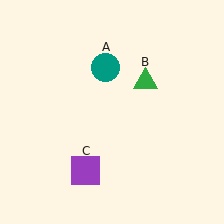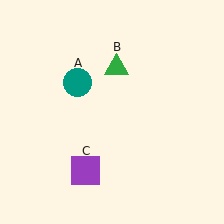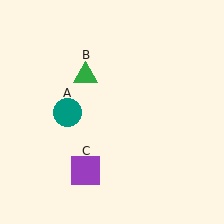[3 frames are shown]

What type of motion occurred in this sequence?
The teal circle (object A), green triangle (object B) rotated counterclockwise around the center of the scene.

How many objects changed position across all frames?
2 objects changed position: teal circle (object A), green triangle (object B).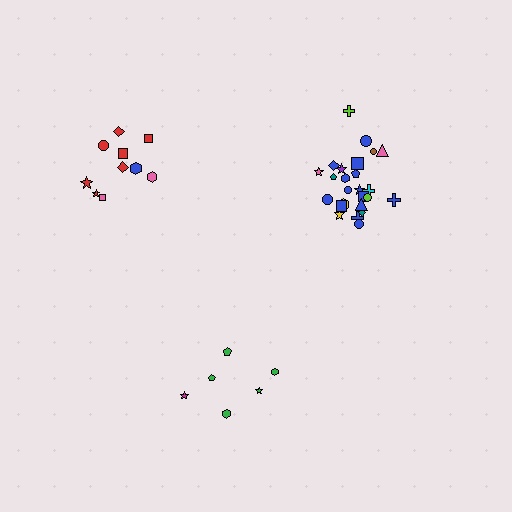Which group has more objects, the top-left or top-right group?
The top-right group.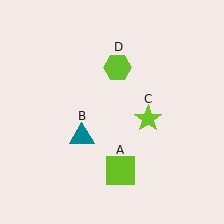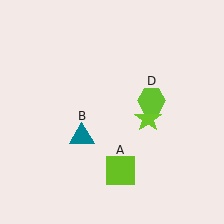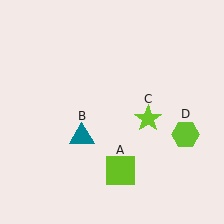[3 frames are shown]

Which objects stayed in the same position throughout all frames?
Lime square (object A) and teal triangle (object B) and lime star (object C) remained stationary.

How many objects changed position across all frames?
1 object changed position: lime hexagon (object D).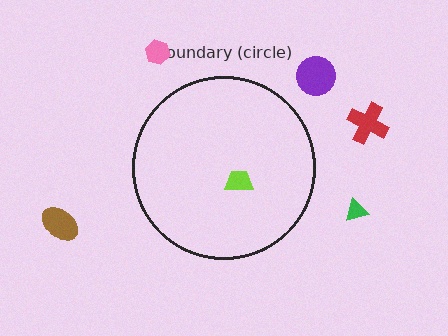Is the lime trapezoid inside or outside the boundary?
Inside.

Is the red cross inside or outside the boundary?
Outside.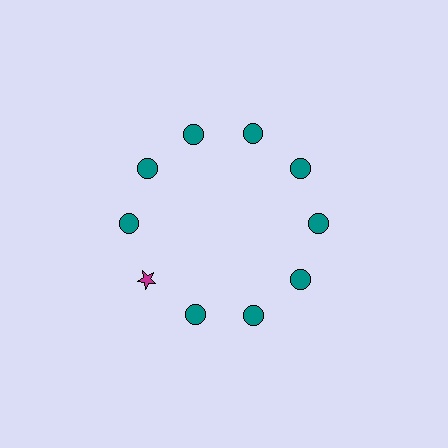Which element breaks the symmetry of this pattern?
The magenta star at roughly the 8 o'clock position breaks the symmetry. All other shapes are teal circles.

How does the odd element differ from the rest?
It differs in both color (magenta instead of teal) and shape (star instead of circle).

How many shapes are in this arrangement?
There are 10 shapes arranged in a ring pattern.